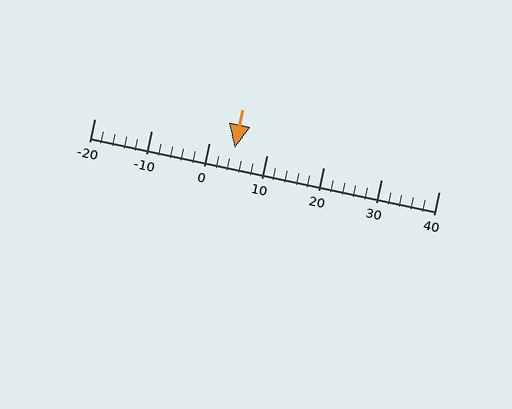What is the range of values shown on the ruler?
The ruler shows values from -20 to 40.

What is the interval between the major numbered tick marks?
The major tick marks are spaced 10 units apart.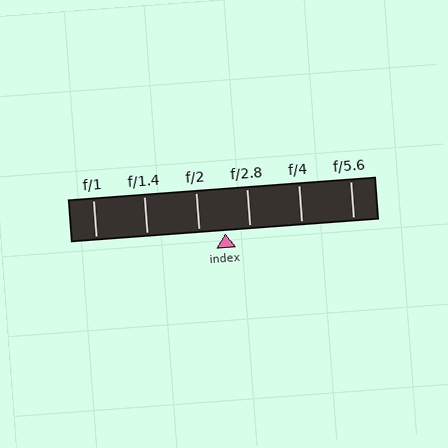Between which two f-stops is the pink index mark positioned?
The index mark is between f/2 and f/2.8.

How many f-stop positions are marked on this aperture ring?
There are 6 f-stop positions marked.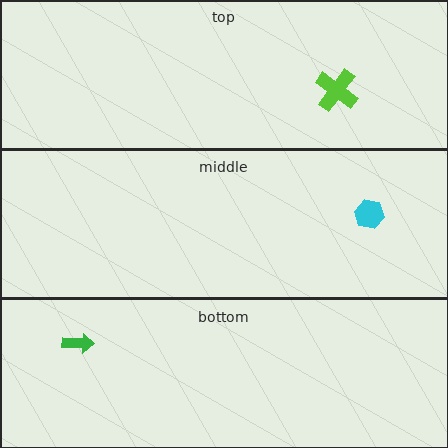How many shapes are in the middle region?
1.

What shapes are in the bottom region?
The green arrow.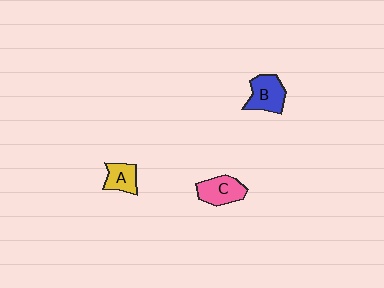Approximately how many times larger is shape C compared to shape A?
Approximately 1.3 times.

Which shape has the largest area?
Shape B (blue).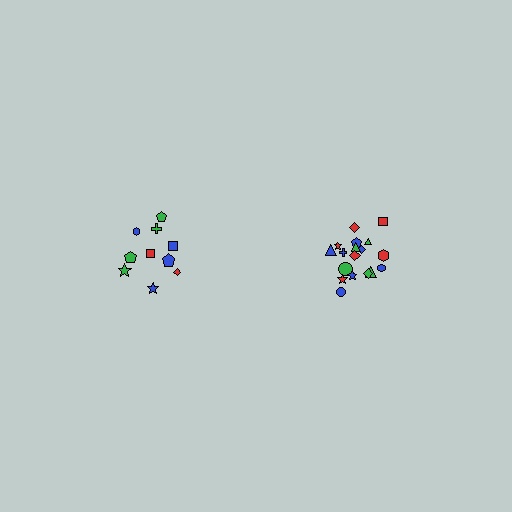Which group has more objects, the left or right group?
The right group.